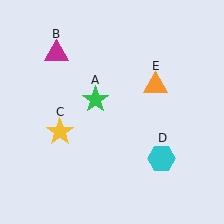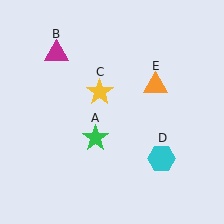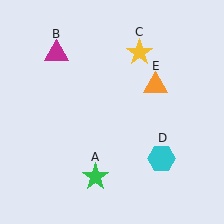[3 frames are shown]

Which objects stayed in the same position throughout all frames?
Magenta triangle (object B) and cyan hexagon (object D) and orange triangle (object E) remained stationary.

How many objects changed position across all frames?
2 objects changed position: green star (object A), yellow star (object C).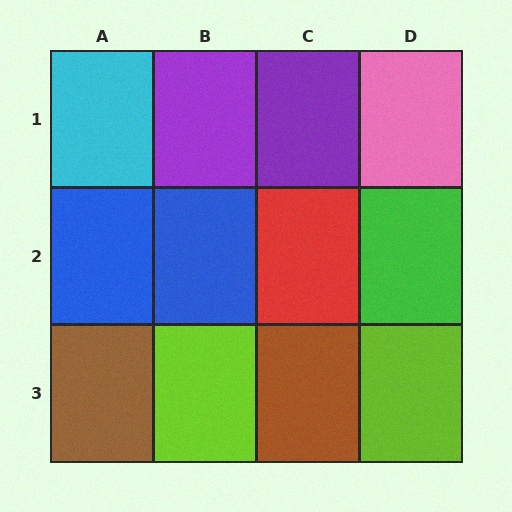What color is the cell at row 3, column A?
Brown.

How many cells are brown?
2 cells are brown.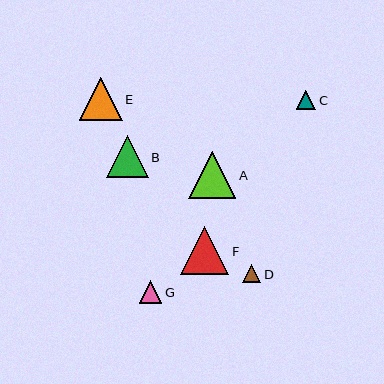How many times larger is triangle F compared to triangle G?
Triangle F is approximately 2.1 times the size of triangle G.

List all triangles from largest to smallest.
From largest to smallest: F, A, E, B, G, C, D.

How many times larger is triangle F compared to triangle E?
Triangle F is approximately 1.1 times the size of triangle E.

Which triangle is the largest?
Triangle F is the largest with a size of approximately 48 pixels.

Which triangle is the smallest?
Triangle D is the smallest with a size of approximately 18 pixels.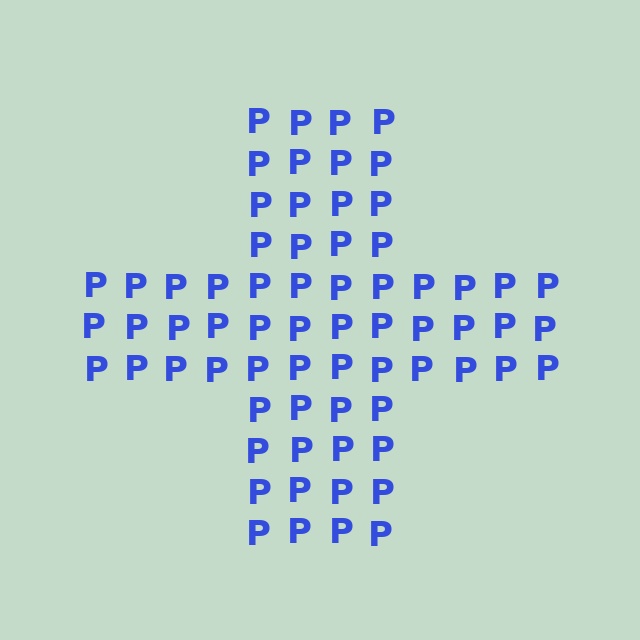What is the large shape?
The large shape is a cross.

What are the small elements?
The small elements are letter P's.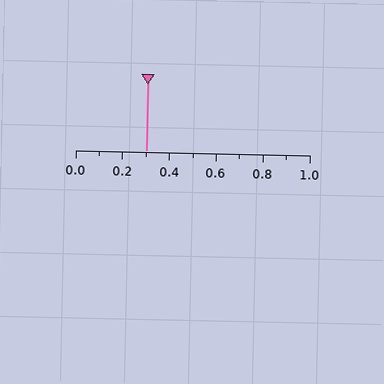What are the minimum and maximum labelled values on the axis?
The axis runs from 0.0 to 1.0.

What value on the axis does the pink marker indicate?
The marker indicates approximately 0.3.